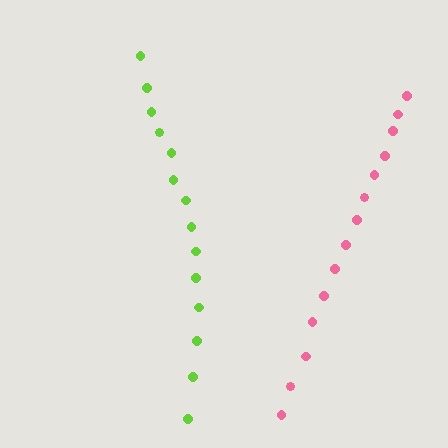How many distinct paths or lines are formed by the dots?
There are 2 distinct paths.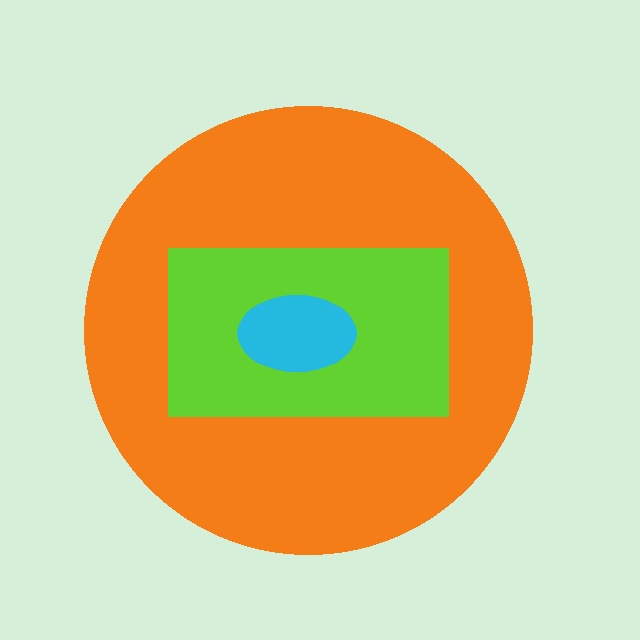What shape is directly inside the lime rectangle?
The cyan ellipse.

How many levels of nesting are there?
3.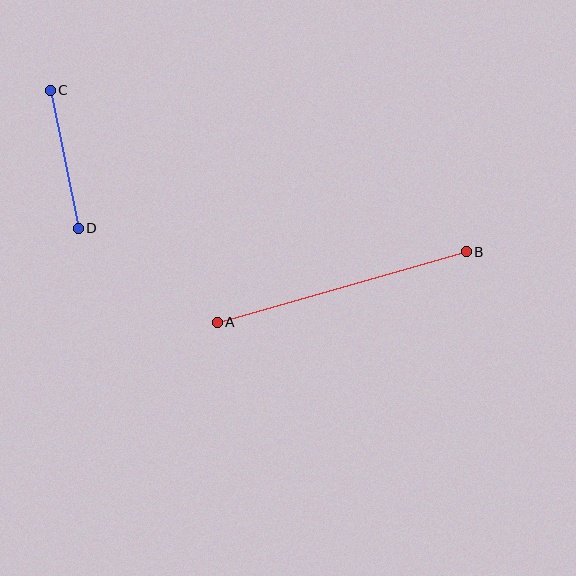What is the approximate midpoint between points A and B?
The midpoint is at approximately (342, 287) pixels.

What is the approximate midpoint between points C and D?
The midpoint is at approximately (64, 159) pixels.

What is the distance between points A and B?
The distance is approximately 259 pixels.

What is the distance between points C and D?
The distance is approximately 141 pixels.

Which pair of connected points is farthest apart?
Points A and B are farthest apart.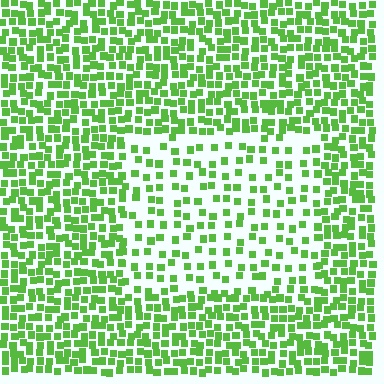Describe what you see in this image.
The image contains small lime elements arranged at two different densities. A rectangle-shaped region is visible where the elements are less densely packed than the surrounding area.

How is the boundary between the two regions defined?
The boundary is defined by a change in element density (approximately 2.1x ratio). All elements are the same color, size, and shape.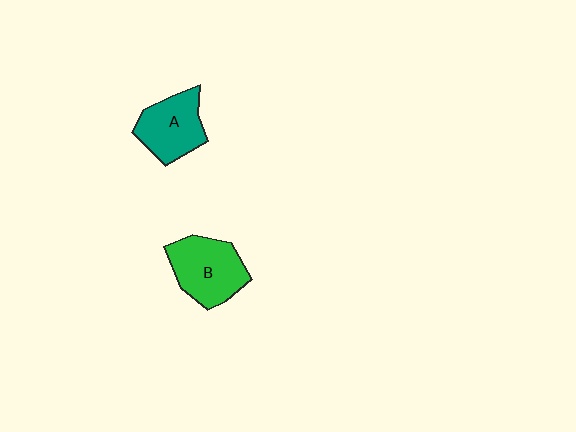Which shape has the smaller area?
Shape A (teal).